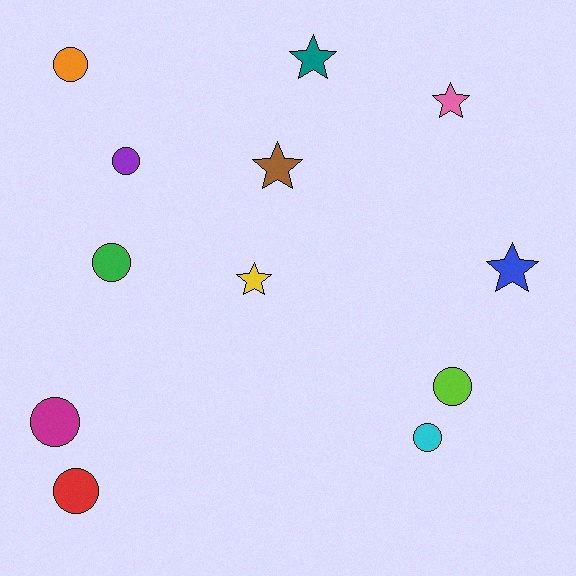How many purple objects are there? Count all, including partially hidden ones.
There is 1 purple object.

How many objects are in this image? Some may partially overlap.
There are 12 objects.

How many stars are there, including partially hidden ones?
There are 5 stars.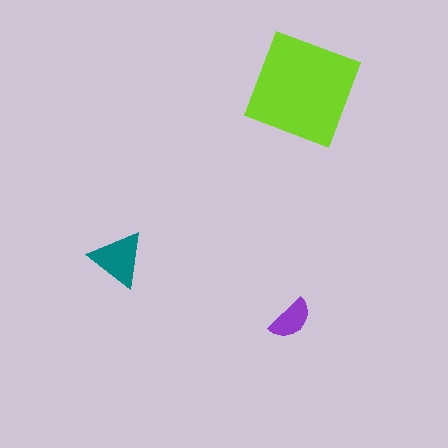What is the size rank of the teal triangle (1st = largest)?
2nd.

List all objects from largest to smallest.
The lime square, the teal triangle, the purple semicircle.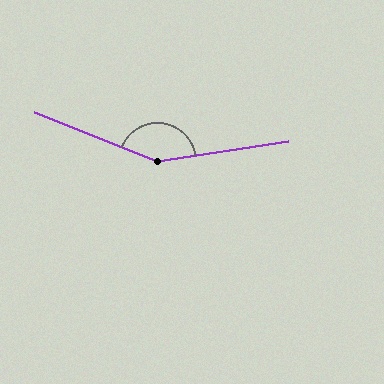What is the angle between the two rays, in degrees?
Approximately 149 degrees.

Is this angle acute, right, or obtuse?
It is obtuse.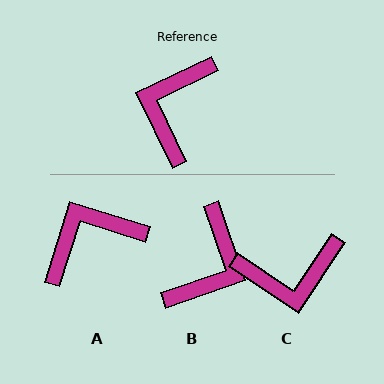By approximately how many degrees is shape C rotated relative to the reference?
Approximately 120 degrees counter-clockwise.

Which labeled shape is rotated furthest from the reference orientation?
B, about 173 degrees away.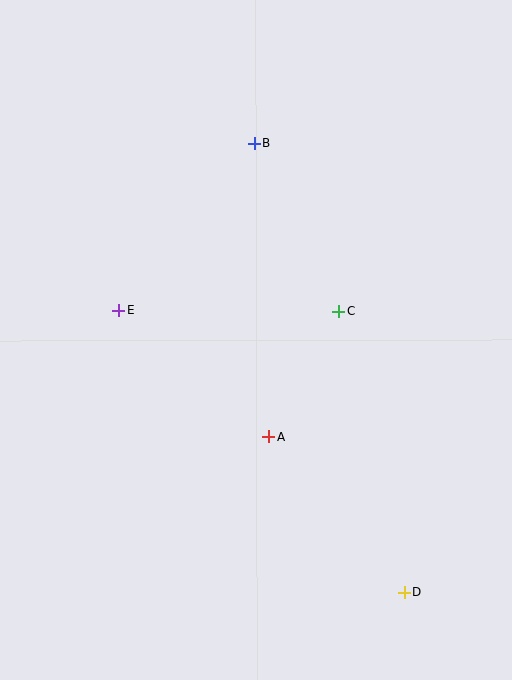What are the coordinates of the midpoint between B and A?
The midpoint between B and A is at (261, 290).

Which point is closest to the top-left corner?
Point B is closest to the top-left corner.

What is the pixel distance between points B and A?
The distance between B and A is 294 pixels.